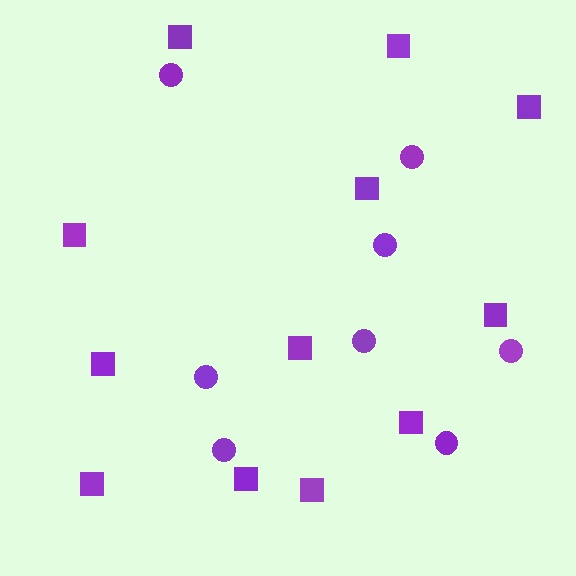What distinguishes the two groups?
There are 2 groups: one group of squares (12) and one group of circles (8).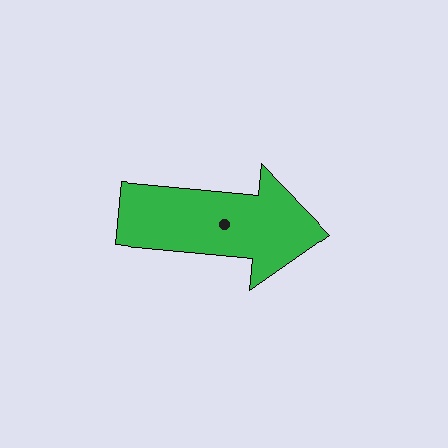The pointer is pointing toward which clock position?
Roughly 3 o'clock.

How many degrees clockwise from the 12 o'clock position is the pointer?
Approximately 96 degrees.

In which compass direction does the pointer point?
East.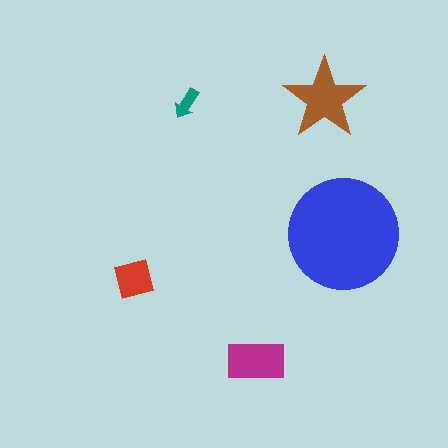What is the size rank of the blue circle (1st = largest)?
1st.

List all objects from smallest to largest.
The teal arrow, the red square, the magenta rectangle, the brown star, the blue circle.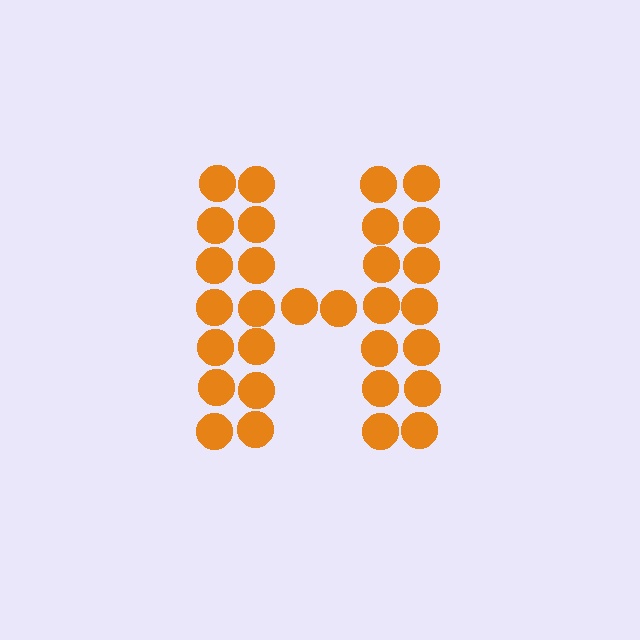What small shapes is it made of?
It is made of small circles.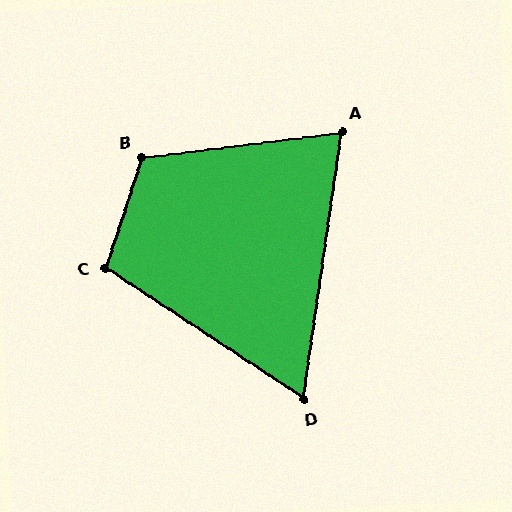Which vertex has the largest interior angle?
B, at approximately 115 degrees.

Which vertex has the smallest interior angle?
D, at approximately 65 degrees.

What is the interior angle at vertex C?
Approximately 105 degrees (obtuse).